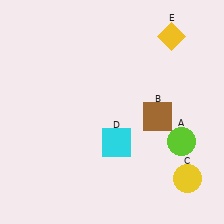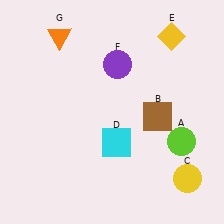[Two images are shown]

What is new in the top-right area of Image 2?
A purple circle (F) was added in the top-right area of Image 2.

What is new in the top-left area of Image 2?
An orange triangle (G) was added in the top-left area of Image 2.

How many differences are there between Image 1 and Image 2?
There are 2 differences between the two images.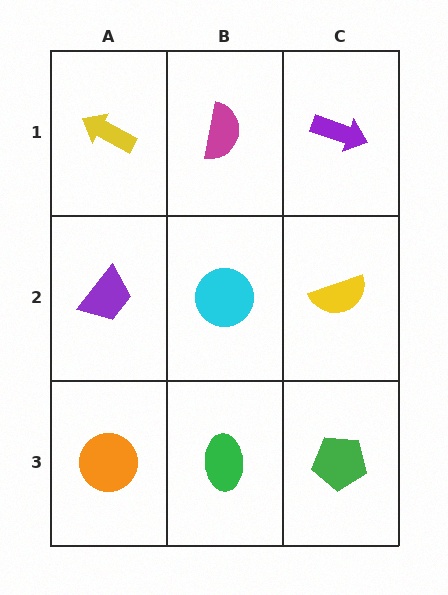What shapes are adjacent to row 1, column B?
A cyan circle (row 2, column B), a yellow arrow (row 1, column A), a purple arrow (row 1, column C).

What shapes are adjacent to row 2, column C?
A purple arrow (row 1, column C), a green pentagon (row 3, column C), a cyan circle (row 2, column B).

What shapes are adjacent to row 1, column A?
A purple trapezoid (row 2, column A), a magenta semicircle (row 1, column B).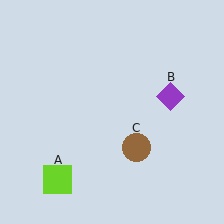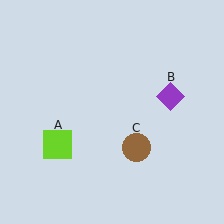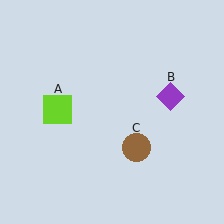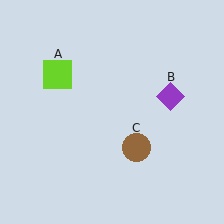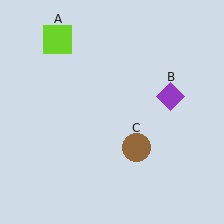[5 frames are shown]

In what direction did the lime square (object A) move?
The lime square (object A) moved up.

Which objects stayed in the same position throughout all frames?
Purple diamond (object B) and brown circle (object C) remained stationary.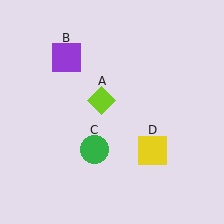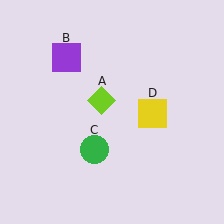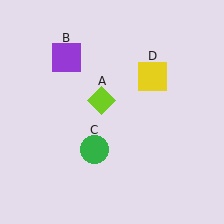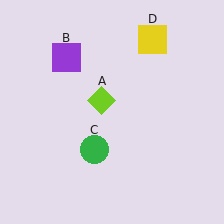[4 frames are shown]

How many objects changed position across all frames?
1 object changed position: yellow square (object D).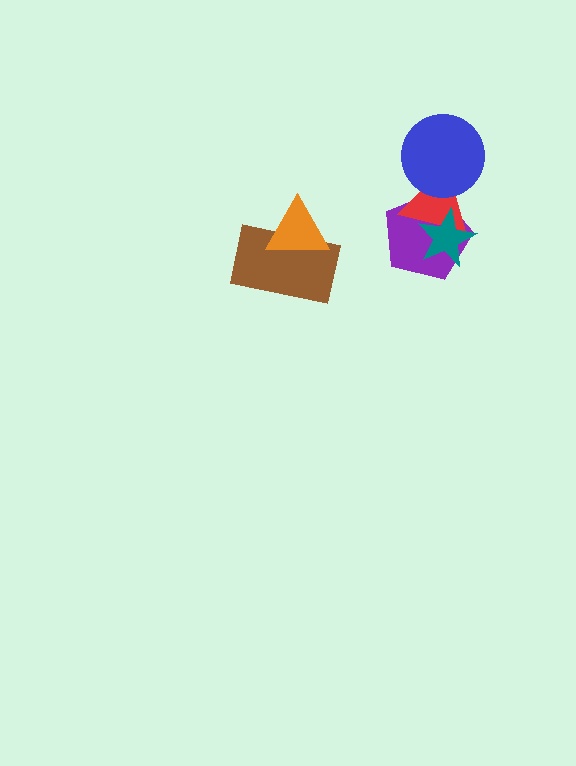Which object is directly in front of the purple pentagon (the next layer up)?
The red triangle is directly in front of the purple pentagon.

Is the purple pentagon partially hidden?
Yes, it is partially covered by another shape.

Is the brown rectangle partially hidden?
Yes, it is partially covered by another shape.